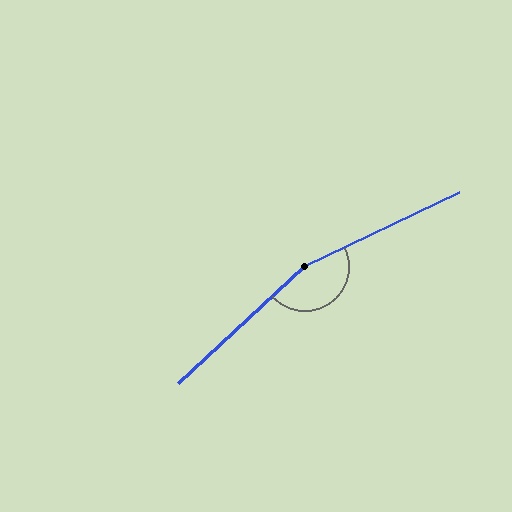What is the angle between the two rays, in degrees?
Approximately 163 degrees.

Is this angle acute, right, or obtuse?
It is obtuse.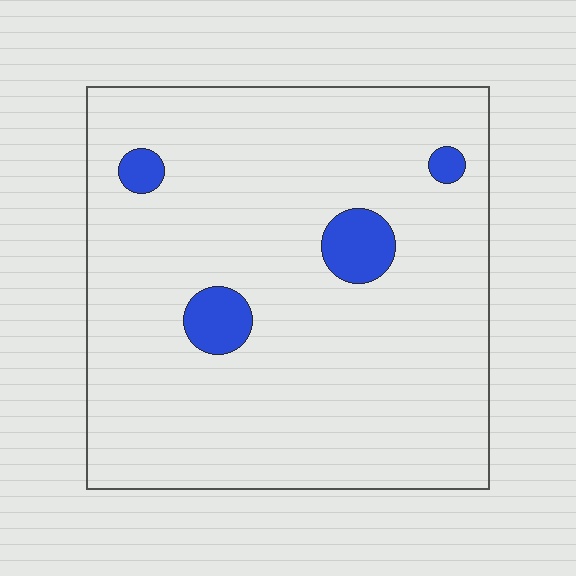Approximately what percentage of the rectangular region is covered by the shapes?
Approximately 5%.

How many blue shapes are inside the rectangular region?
4.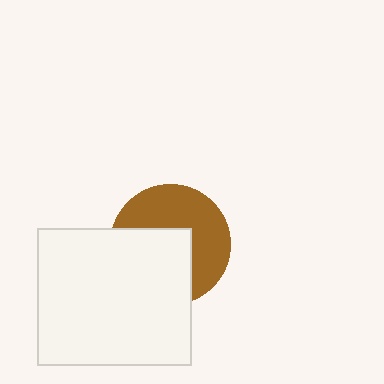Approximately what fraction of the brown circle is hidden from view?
Roughly 48% of the brown circle is hidden behind the white rectangle.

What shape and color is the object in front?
The object in front is a white rectangle.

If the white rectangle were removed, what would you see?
You would see the complete brown circle.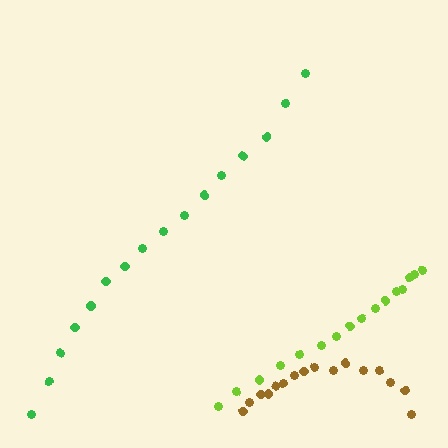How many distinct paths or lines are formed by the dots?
There are 3 distinct paths.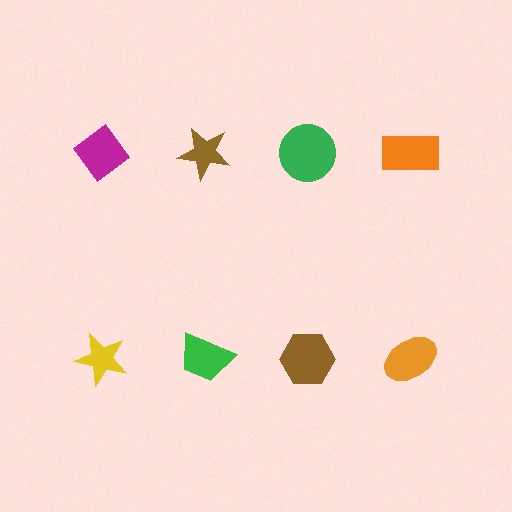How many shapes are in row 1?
4 shapes.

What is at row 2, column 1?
A yellow star.